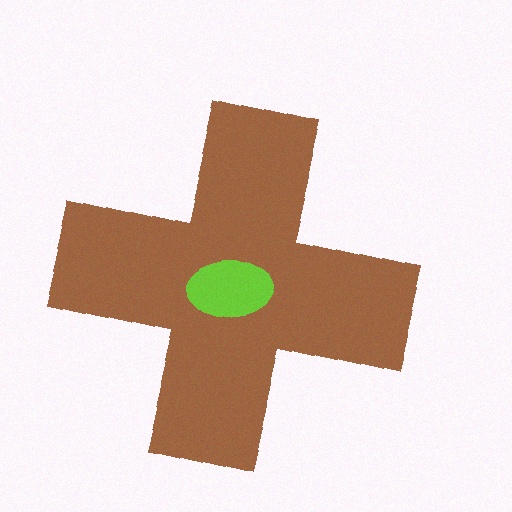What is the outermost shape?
The brown cross.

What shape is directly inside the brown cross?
The lime ellipse.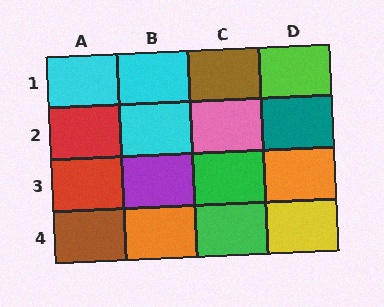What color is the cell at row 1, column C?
Brown.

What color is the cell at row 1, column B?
Cyan.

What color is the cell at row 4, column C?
Green.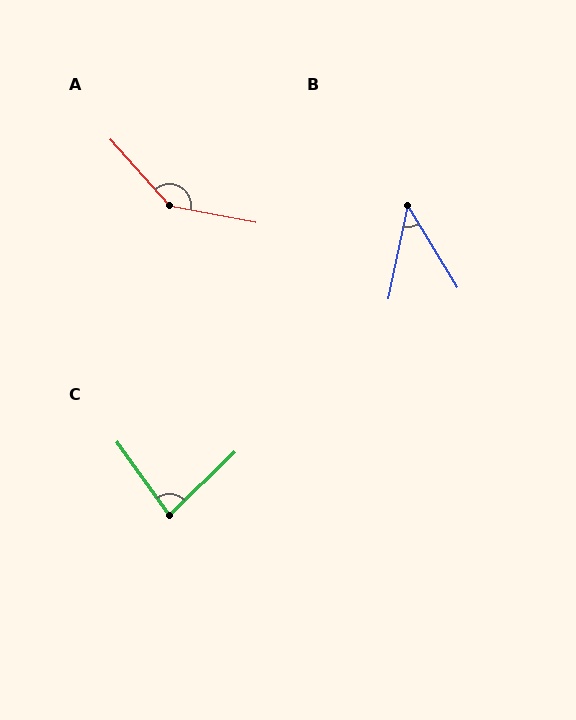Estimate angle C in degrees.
Approximately 82 degrees.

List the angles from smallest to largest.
B (43°), C (82°), A (142°).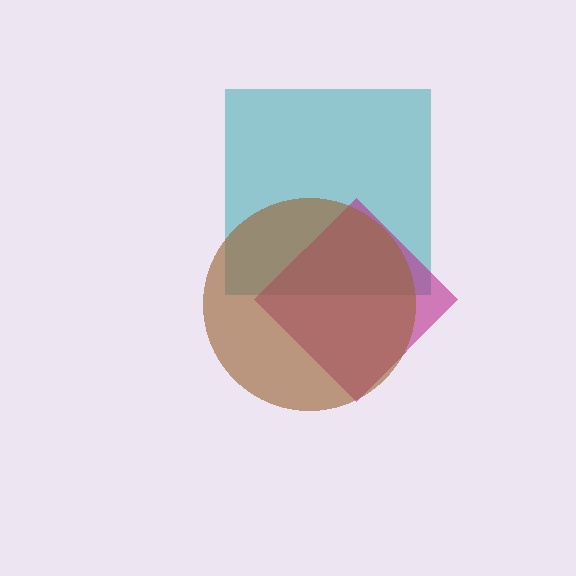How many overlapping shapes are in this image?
There are 3 overlapping shapes in the image.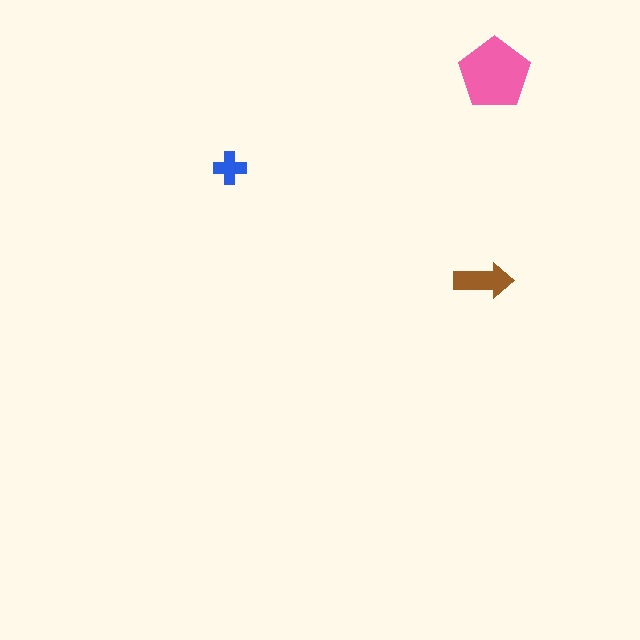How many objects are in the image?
There are 3 objects in the image.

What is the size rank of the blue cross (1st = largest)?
3rd.